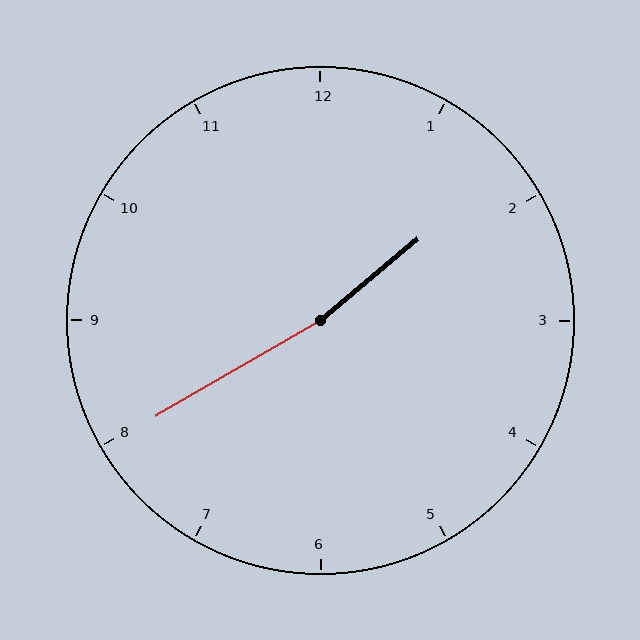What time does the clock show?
1:40.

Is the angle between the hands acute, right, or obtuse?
It is obtuse.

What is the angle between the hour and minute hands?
Approximately 170 degrees.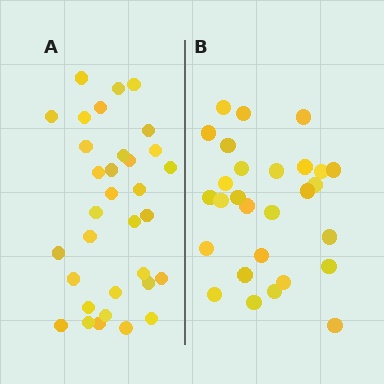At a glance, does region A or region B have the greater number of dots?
Region A (the left region) has more dots.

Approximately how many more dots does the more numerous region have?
Region A has about 5 more dots than region B.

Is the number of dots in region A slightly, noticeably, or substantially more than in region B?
Region A has only slightly more — the two regions are fairly close. The ratio is roughly 1.2 to 1.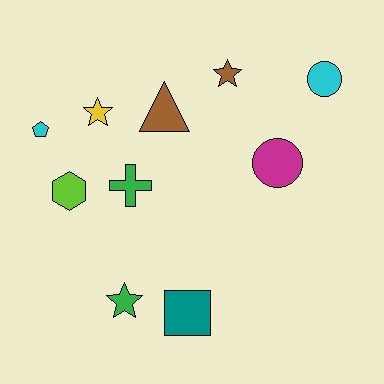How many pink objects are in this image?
There are no pink objects.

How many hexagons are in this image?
There is 1 hexagon.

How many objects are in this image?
There are 10 objects.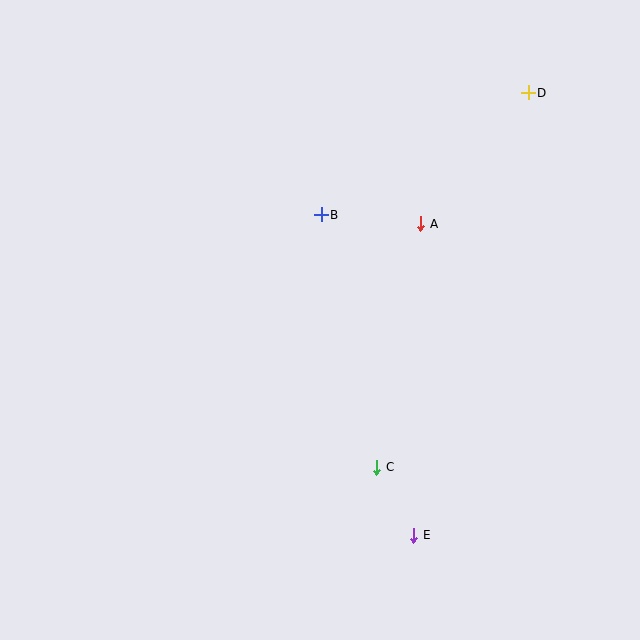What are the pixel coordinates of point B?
Point B is at (321, 215).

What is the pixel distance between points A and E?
The distance between A and E is 312 pixels.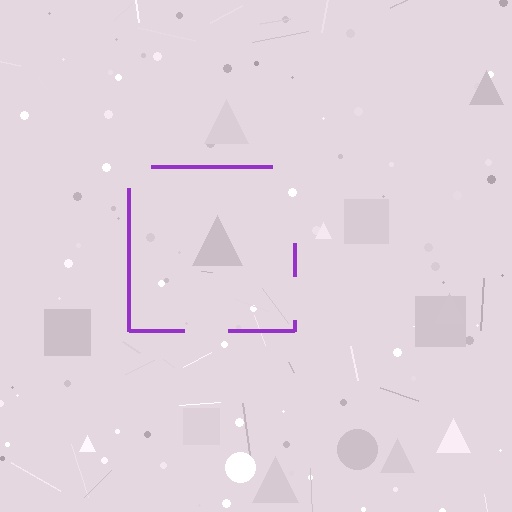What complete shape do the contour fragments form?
The contour fragments form a square.